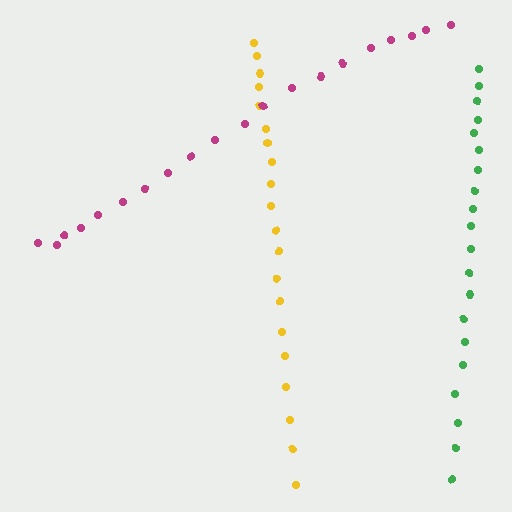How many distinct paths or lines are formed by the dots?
There are 3 distinct paths.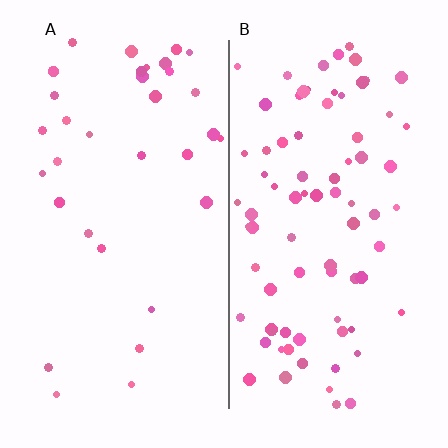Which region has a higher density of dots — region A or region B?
B (the right).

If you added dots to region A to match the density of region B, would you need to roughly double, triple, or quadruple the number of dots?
Approximately double.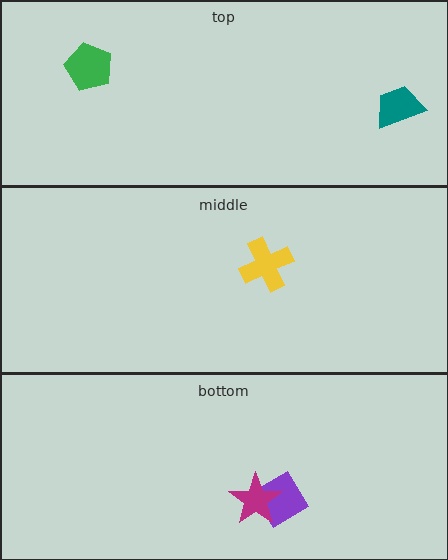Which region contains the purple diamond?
The bottom region.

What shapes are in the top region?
The teal trapezoid, the green pentagon.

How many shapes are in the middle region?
1.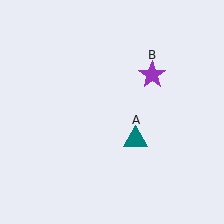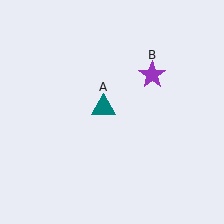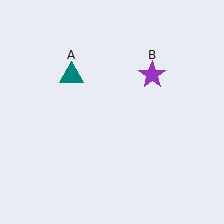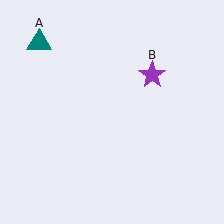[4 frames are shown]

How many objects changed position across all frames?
1 object changed position: teal triangle (object A).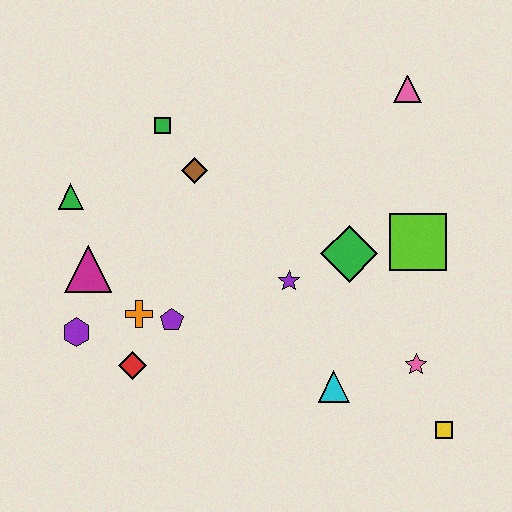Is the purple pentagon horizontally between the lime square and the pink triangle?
No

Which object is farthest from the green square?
The yellow square is farthest from the green square.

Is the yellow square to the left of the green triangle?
No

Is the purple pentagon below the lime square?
Yes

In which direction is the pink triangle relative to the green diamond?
The pink triangle is above the green diamond.